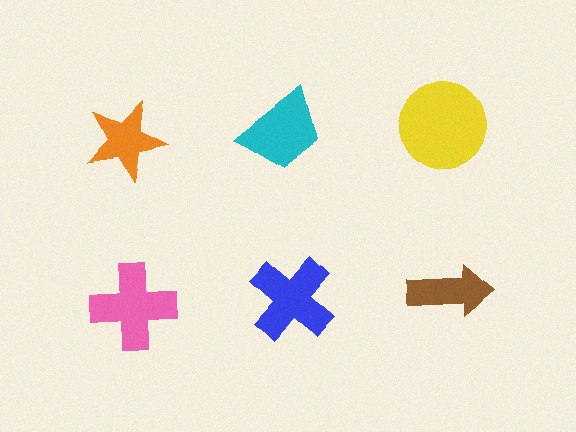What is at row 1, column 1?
An orange star.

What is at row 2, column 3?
A brown arrow.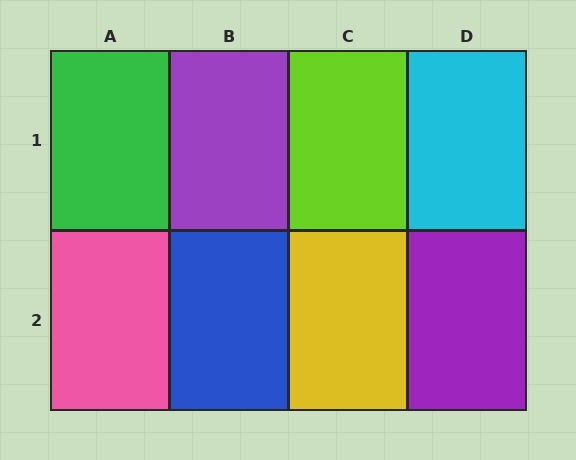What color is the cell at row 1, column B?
Purple.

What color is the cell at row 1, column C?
Lime.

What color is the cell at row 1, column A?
Green.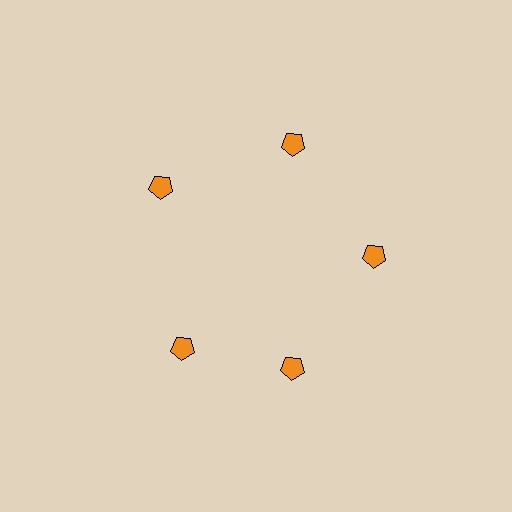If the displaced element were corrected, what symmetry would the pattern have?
It would have 5-fold rotational symmetry — the pattern would map onto itself every 72 degrees.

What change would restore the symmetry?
The symmetry would be restored by rotating it back into even spacing with its neighbors so that all 5 pentagons sit at equal angles and equal distance from the center.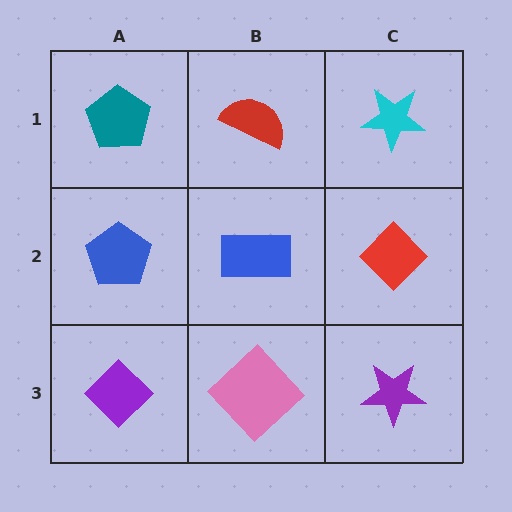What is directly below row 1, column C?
A red diamond.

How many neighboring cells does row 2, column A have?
3.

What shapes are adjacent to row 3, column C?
A red diamond (row 2, column C), a pink diamond (row 3, column B).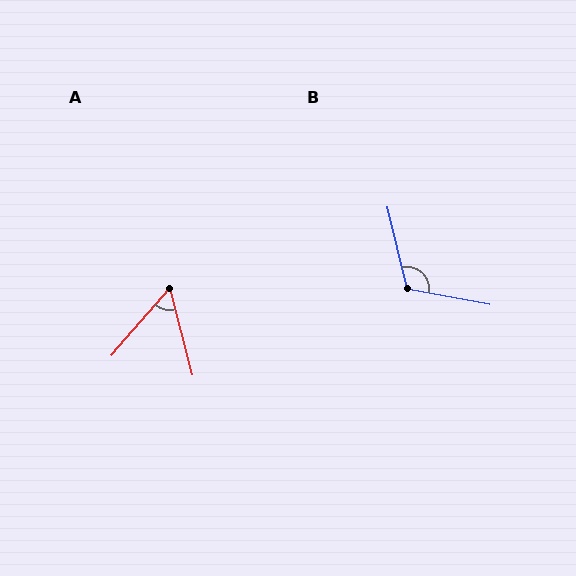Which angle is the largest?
B, at approximately 114 degrees.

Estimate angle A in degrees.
Approximately 56 degrees.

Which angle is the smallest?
A, at approximately 56 degrees.